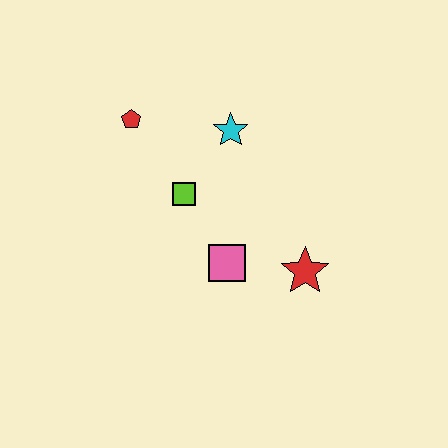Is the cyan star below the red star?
No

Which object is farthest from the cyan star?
The red star is farthest from the cyan star.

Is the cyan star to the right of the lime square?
Yes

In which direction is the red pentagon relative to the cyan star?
The red pentagon is to the left of the cyan star.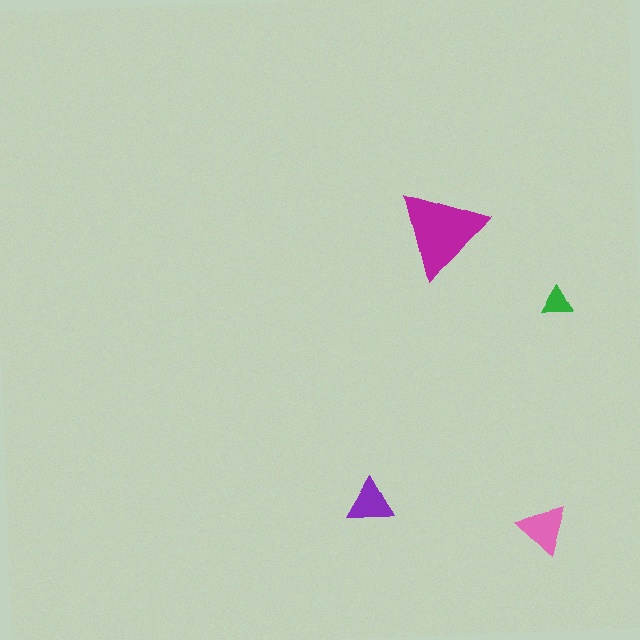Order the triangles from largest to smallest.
the magenta one, the pink one, the purple one, the green one.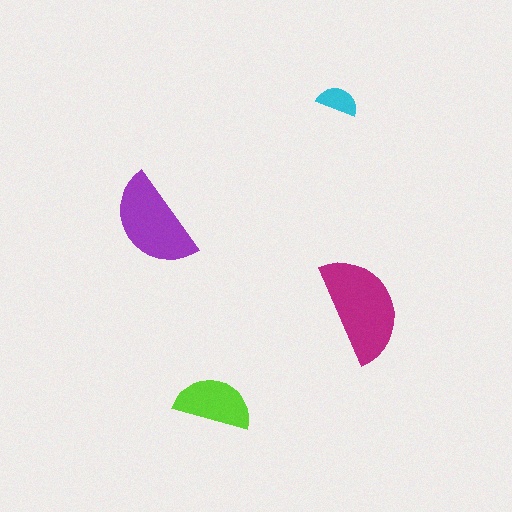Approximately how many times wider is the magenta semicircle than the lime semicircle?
About 1.5 times wider.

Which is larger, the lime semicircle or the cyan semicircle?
The lime one.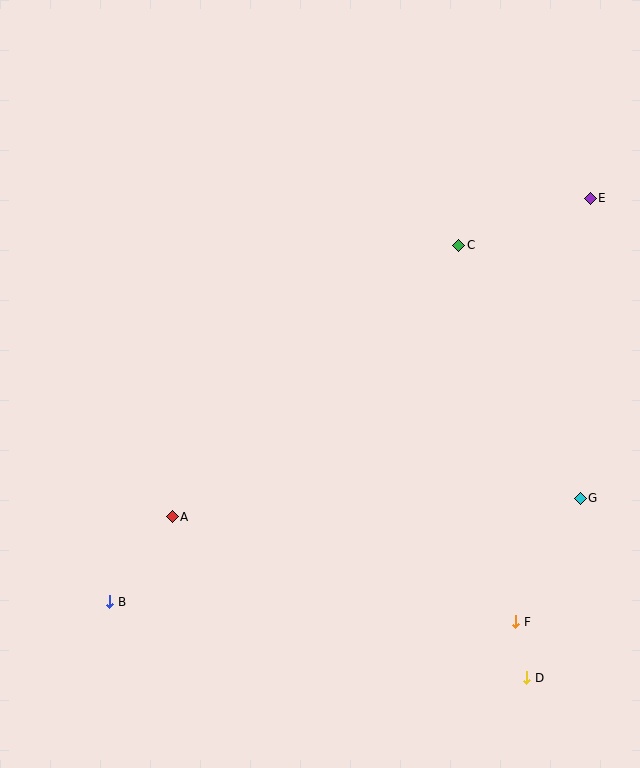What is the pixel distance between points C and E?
The distance between C and E is 139 pixels.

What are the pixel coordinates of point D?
Point D is at (527, 678).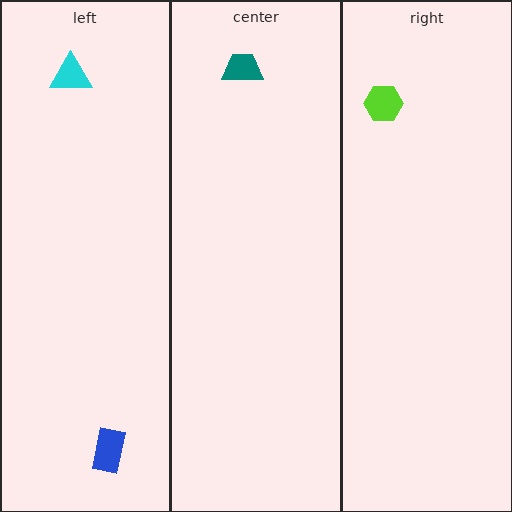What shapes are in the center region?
The teal trapezoid.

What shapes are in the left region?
The blue rectangle, the cyan triangle.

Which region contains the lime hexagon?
The right region.